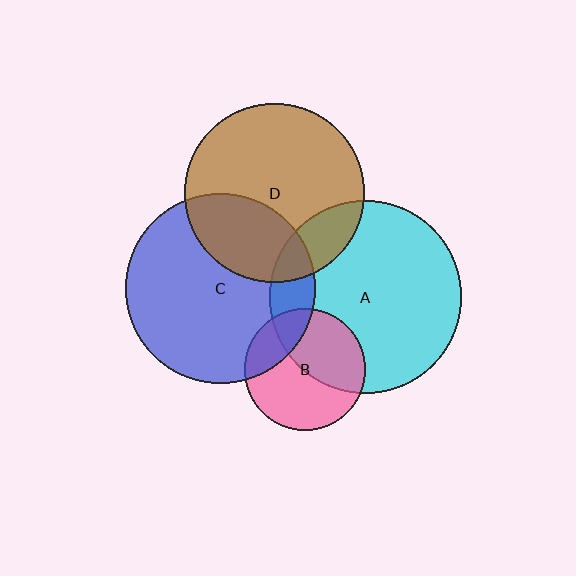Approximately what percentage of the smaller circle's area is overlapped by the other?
Approximately 15%.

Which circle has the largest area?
Circle A (cyan).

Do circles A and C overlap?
Yes.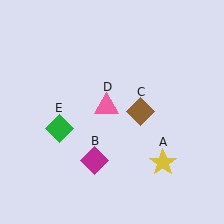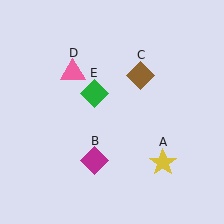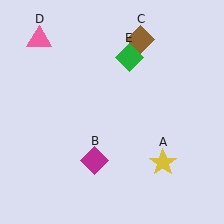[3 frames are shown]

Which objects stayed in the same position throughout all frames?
Yellow star (object A) and magenta diamond (object B) remained stationary.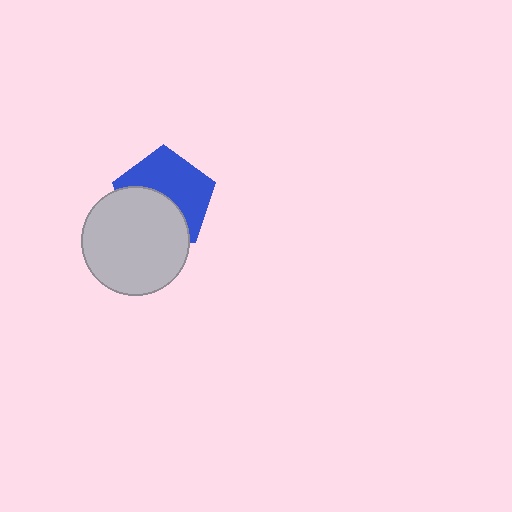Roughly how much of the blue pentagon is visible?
About half of it is visible (roughly 55%).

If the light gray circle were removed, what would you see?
You would see the complete blue pentagon.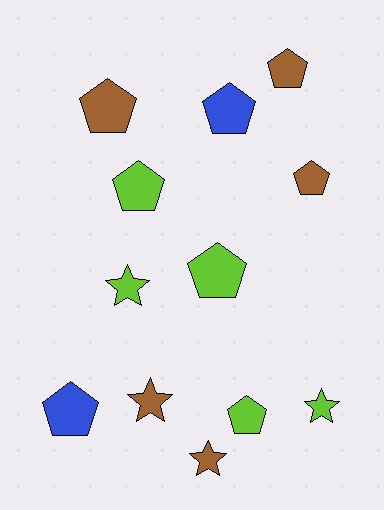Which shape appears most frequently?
Pentagon, with 8 objects.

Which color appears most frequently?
Lime, with 5 objects.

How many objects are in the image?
There are 12 objects.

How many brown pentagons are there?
There are 3 brown pentagons.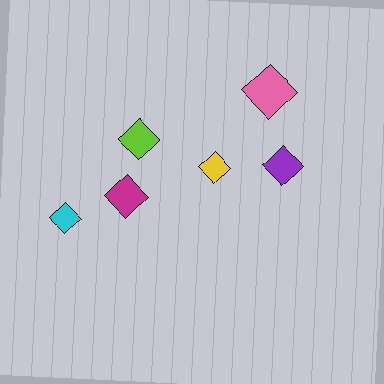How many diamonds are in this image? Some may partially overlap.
There are 6 diamonds.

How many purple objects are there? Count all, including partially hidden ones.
There is 1 purple object.